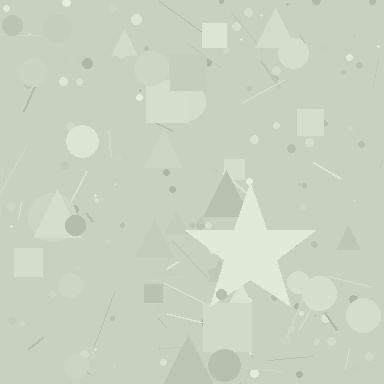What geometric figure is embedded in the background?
A star is embedded in the background.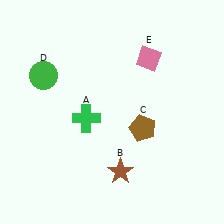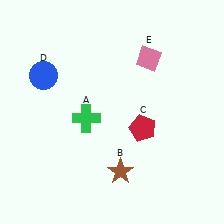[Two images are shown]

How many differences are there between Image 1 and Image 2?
There are 2 differences between the two images.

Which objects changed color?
C changed from brown to red. D changed from green to blue.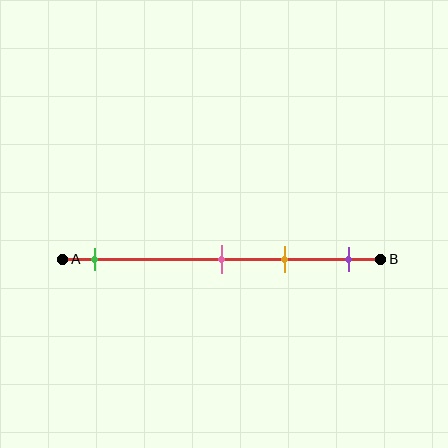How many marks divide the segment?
There are 4 marks dividing the segment.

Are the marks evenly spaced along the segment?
No, the marks are not evenly spaced.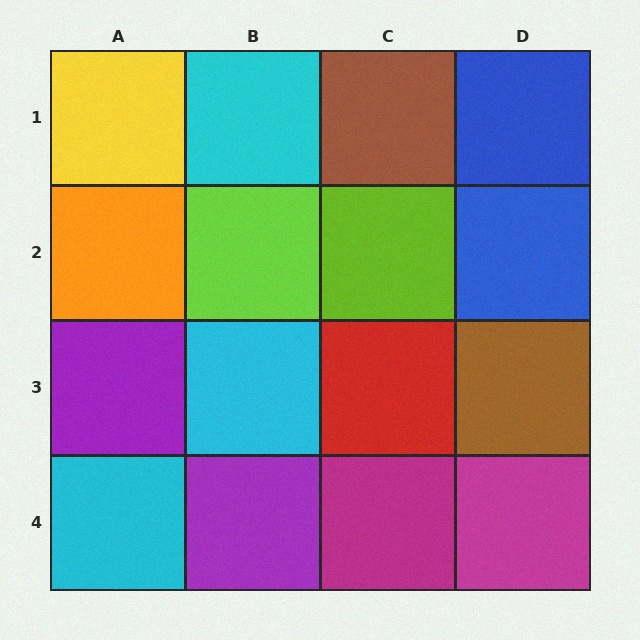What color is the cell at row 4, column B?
Purple.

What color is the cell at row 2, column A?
Orange.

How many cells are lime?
2 cells are lime.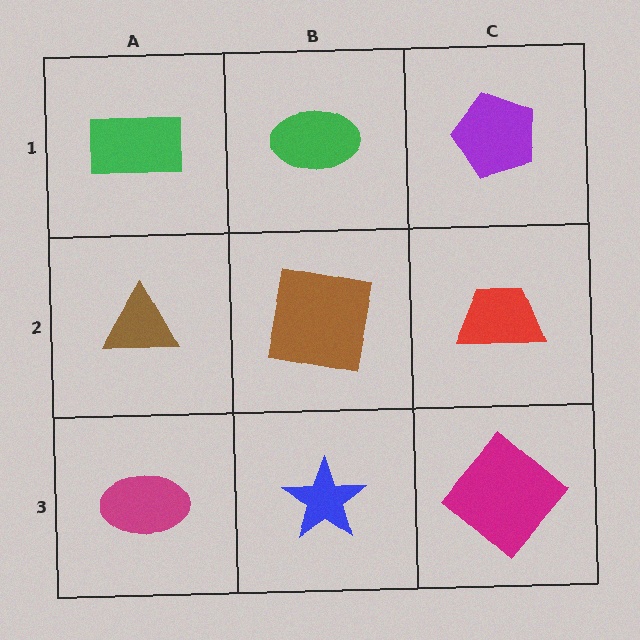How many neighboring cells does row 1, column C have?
2.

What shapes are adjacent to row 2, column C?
A purple pentagon (row 1, column C), a magenta diamond (row 3, column C), a brown square (row 2, column B).